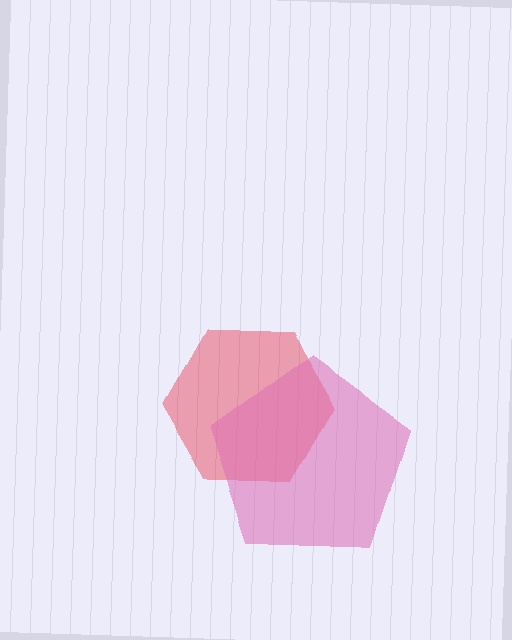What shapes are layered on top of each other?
The layered shapes are: a red hexagon, a pink pentagon.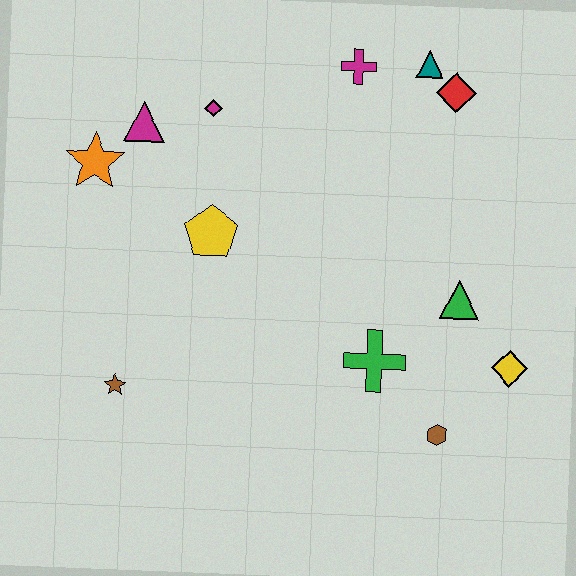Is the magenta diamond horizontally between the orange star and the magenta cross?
Yes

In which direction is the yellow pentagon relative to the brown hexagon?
The yellow pentagon is to the left of the brown hexagon.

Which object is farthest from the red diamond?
The brown star is farthest from the red diamond.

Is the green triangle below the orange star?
Yes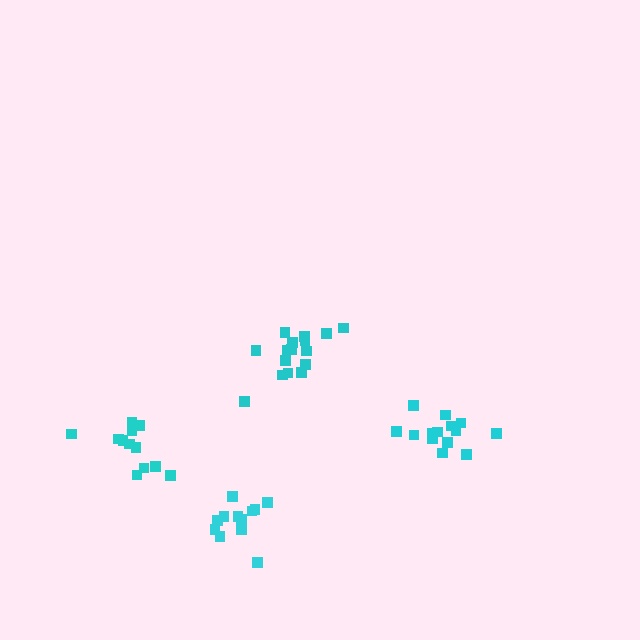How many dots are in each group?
Group 1: 16 dots, Group 2: 12 dots, Group 3: 14 dots, Group 4: 12 dots (54 total).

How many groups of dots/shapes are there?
There are 4 groups.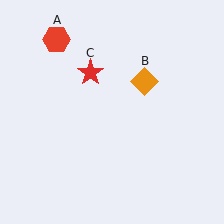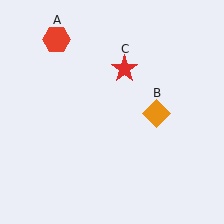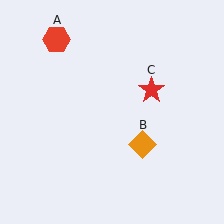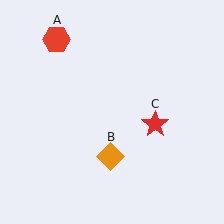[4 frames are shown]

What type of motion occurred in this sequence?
The orange diamond (object B), red star (object C) rotated clockwise around the center of the scene.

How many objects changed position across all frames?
2 objects changed position: orange diamond (object B), red star (object C).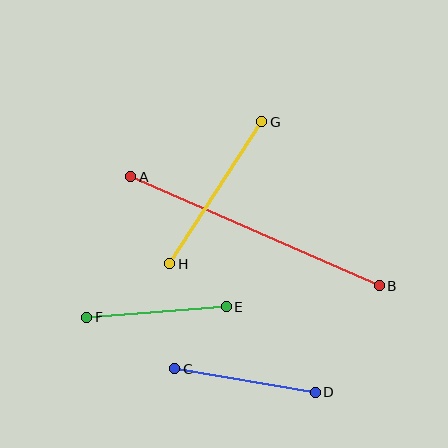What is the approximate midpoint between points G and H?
The midpoint is at approximately (216, 193) pixels.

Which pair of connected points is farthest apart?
Points A and B are farthest apart.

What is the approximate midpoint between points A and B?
The midpoint is at approximately (255, 231) pixels.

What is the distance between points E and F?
The distance is approximately 140 pixels.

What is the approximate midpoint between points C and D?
The midpoint is at approximately (245, 380) pixels.